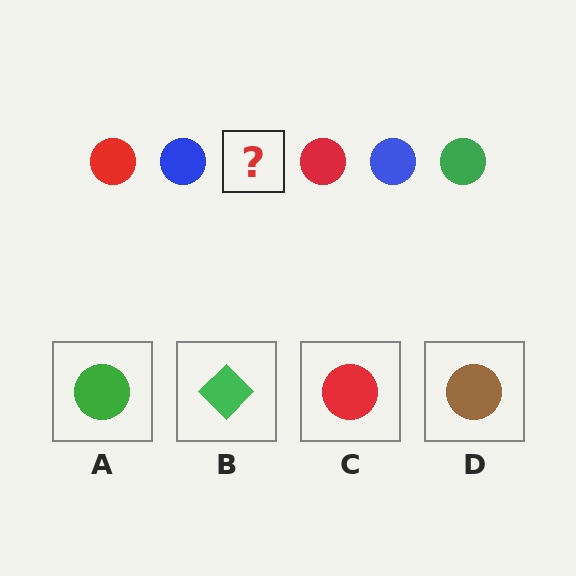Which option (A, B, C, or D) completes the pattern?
A.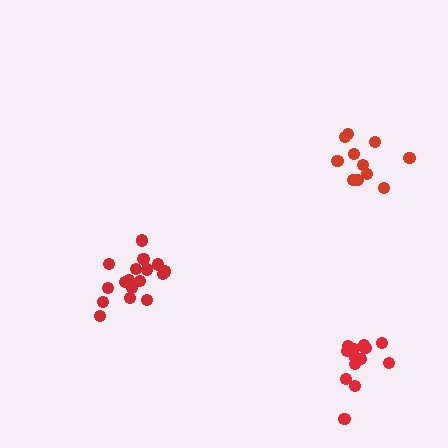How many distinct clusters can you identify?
There are 3 distinct clusters.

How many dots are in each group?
Group 1: 11 dots, Group 2: 13 dots, Group 3: 17 dots (41 total).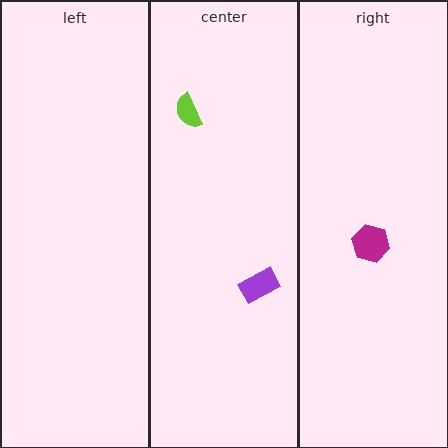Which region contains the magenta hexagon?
The right region.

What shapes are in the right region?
The magenta hexagon.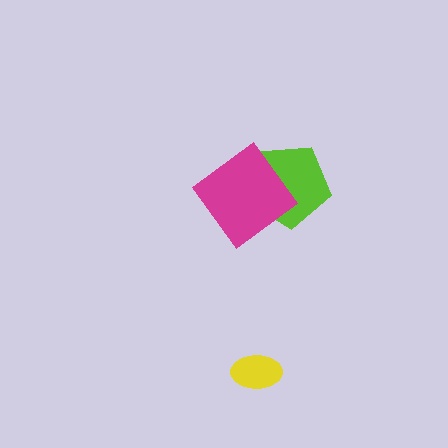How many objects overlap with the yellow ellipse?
0 objects overlap with the yellow ellipse.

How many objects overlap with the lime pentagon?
1 object overlaps with the lime pentagon.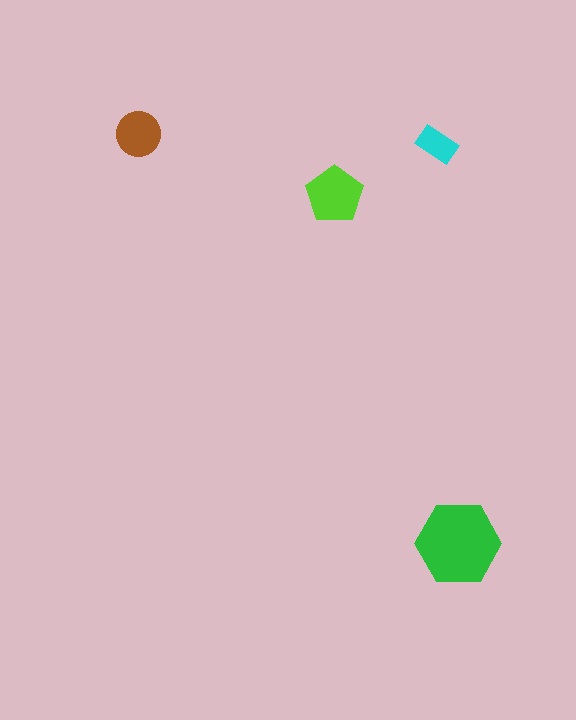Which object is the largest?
The green hexagon.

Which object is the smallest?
The cyan rectangle.